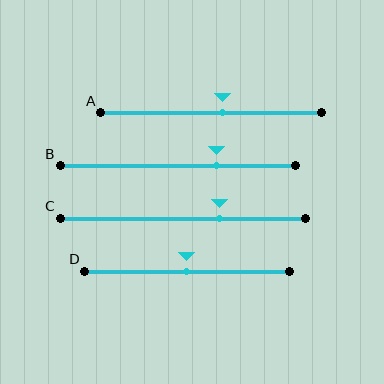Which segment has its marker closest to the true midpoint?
Segment D has its marker closest to the true midpoint.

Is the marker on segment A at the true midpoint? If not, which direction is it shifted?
No, the marker on segment A is shifted to the right by about 5% of the segment length.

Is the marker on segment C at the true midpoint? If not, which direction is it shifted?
No, the marker on segment C is shifted to the right by about 15% of the segment length.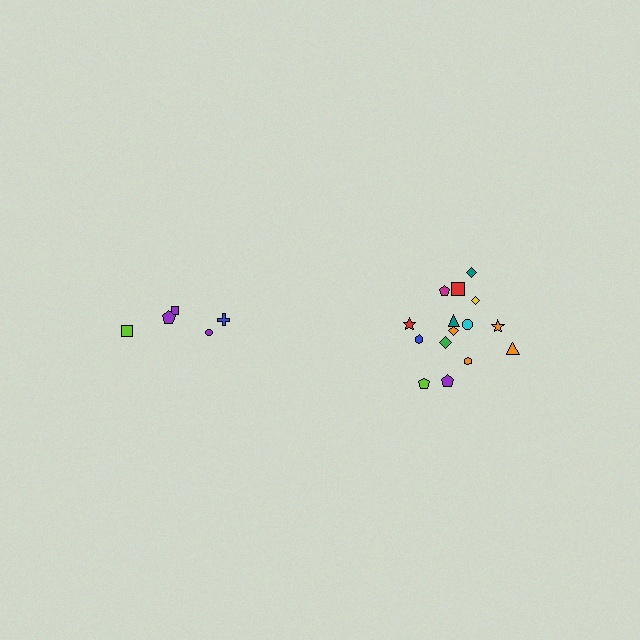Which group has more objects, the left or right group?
The right group.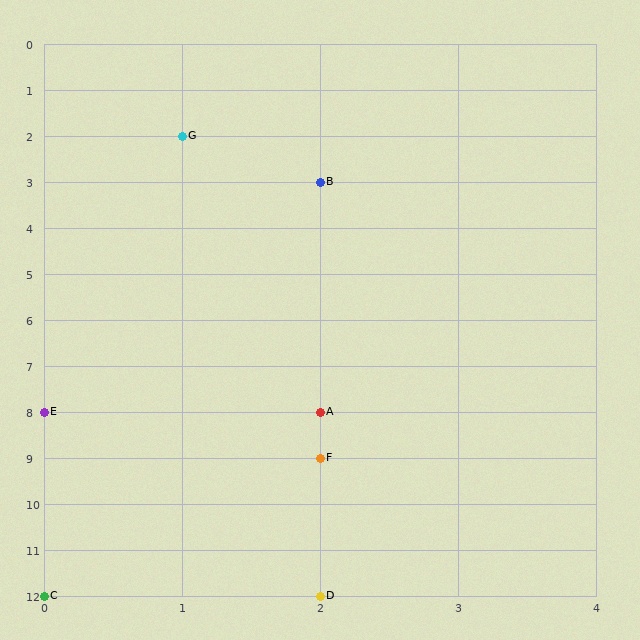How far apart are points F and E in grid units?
Points F and E are 2 columns and 1 row apart (about 2.2 grid units diagonally).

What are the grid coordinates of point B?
Point B is at grid coordinates (2, 3).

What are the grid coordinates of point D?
Point D is at grid coordinates (2, 12).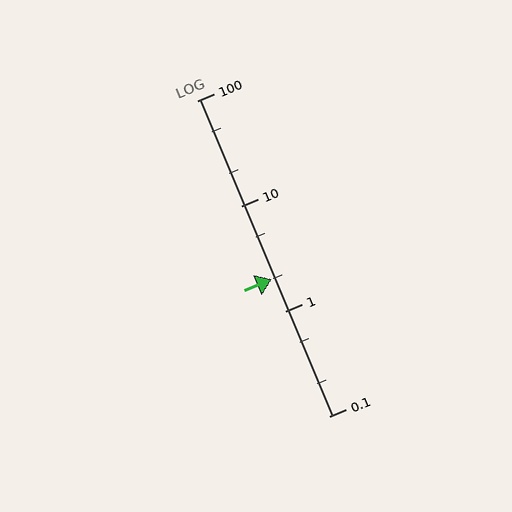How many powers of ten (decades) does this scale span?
The scale spans 3 decades, from 0.1 to 100.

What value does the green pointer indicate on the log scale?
The pointer indicates approximately 2.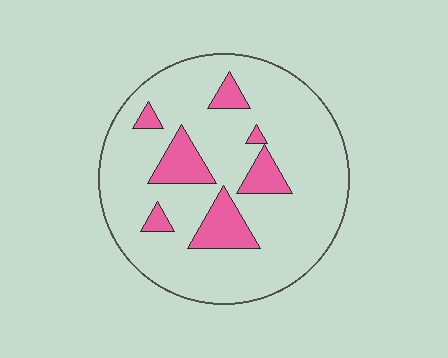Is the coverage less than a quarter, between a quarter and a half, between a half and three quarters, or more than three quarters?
Less than a quarter.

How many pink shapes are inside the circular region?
7.